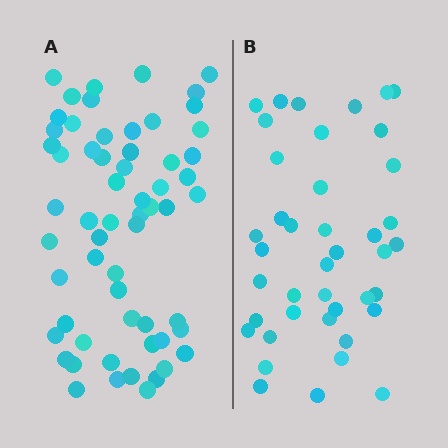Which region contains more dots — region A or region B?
Region A (the left region) has more dots.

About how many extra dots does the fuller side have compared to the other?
Region A has approximately 20 more dots than region B.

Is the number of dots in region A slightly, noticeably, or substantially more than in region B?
Region A has substantially more. The ratio is roughly 1.5 to 1.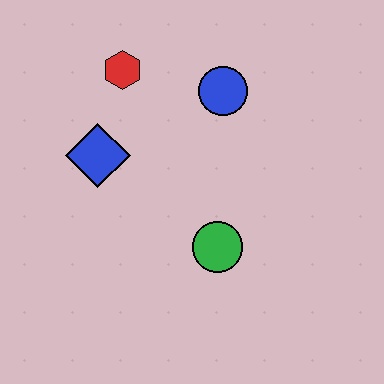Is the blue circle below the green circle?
No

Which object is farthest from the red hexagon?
The green circle is farthest from the red hexagon.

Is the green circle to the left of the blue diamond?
No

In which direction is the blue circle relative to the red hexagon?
The blue circle is to the right of the red hexagon.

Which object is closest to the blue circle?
The red hexagon is closest to the blue circle.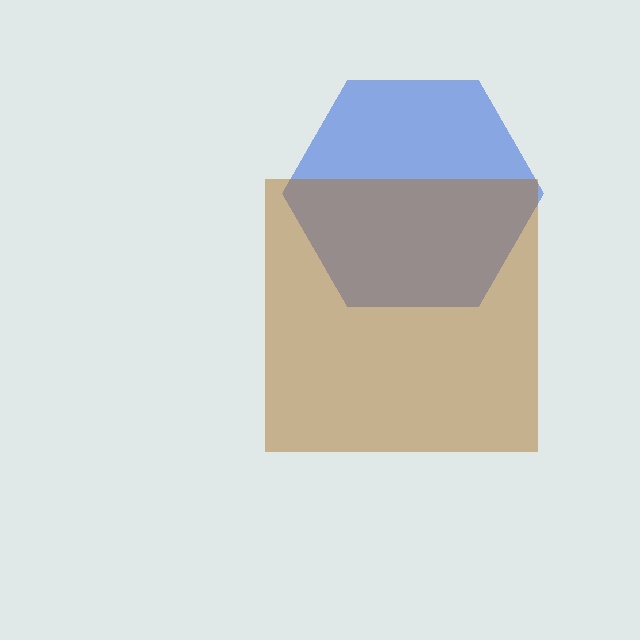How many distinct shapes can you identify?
There are 2 distinct shapes: a blue hexagon, a brown square.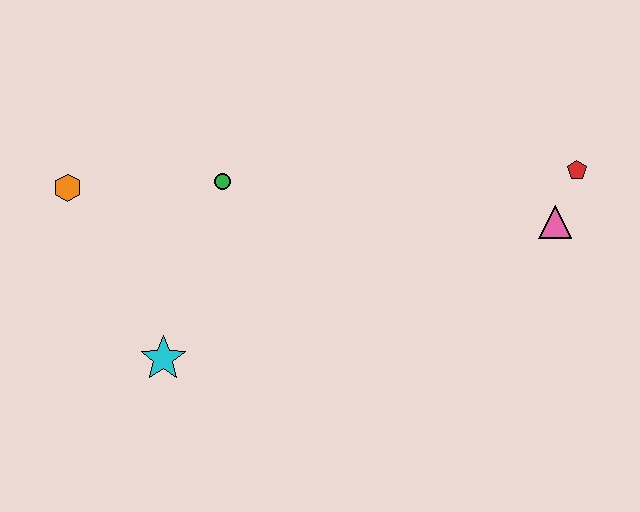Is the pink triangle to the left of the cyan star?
No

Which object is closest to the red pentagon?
The pink triangle is closest to the red pentagon.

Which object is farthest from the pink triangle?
The orange hexagon is farthest from the pink triangle.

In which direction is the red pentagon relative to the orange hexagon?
The red pentagon is to the right of the orange hexagon.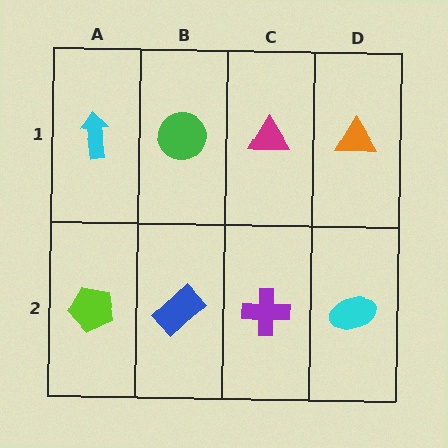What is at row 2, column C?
A purple cross.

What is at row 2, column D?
A cyan ellipse.